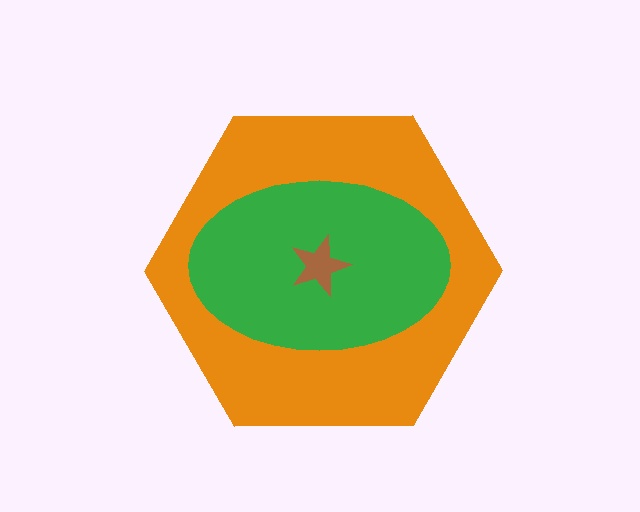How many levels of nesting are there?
3.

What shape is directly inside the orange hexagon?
The green ellipse.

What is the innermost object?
The brown star.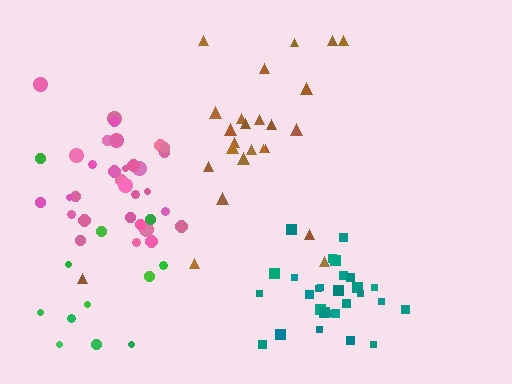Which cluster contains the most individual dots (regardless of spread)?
Pink (32).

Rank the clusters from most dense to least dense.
pink, teal, brown, green.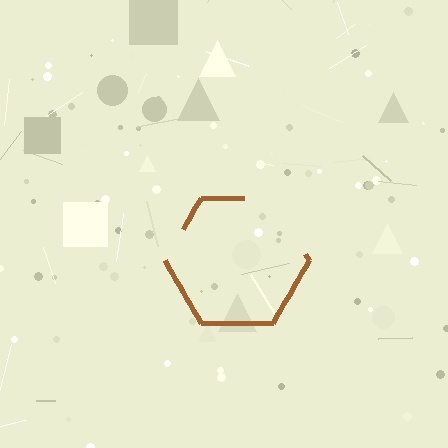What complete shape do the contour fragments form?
The contour fragments form a hexagon.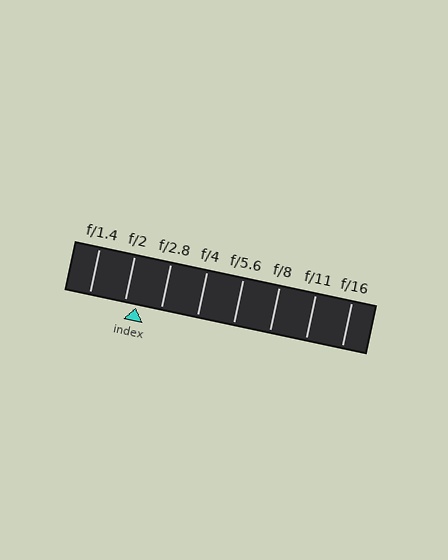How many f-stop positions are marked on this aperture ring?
There are 8 f-stop positions marked.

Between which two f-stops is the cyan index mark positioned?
The index mark is between f/2 and f/2.8.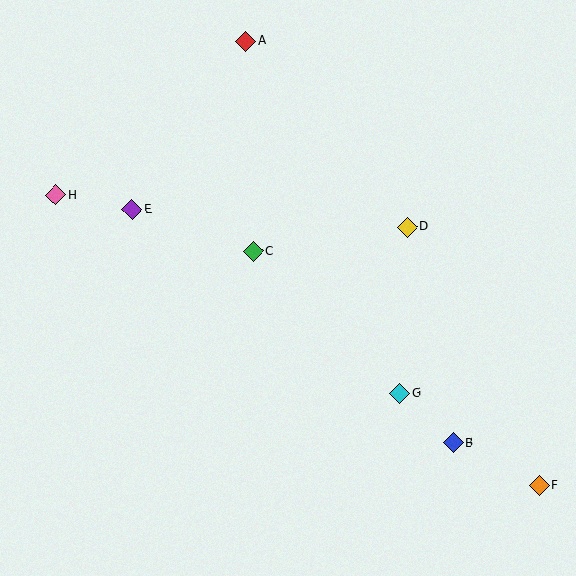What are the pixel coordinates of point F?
Point F is at (539, 486).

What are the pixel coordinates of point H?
Point H is at (56, 195).